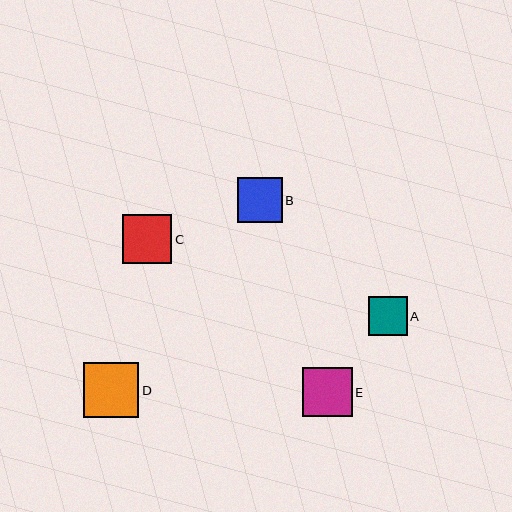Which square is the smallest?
Square A is the smallest with a size of approximately 39 pixels.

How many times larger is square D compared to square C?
Square D is approximately 1.1 times the size of square C.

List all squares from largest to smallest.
From largest to smallest: D, E, C, B, A.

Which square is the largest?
Square D is the largest with a size of approximately 55 pixels.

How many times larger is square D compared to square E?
Square D is approximately 1.1 times the size of square E.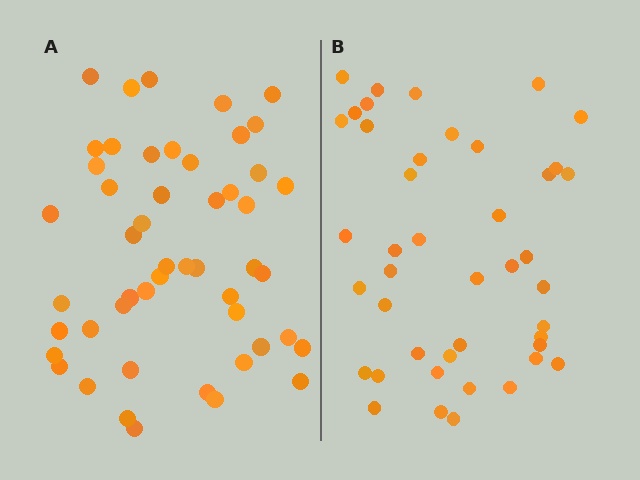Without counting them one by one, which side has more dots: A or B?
Region A (the left region) has more dots.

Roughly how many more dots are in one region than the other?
Region A has roughly 8 or so more dots than region B.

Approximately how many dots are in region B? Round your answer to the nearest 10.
About 40 dots. (The exact count is 43, which rounds to 40.)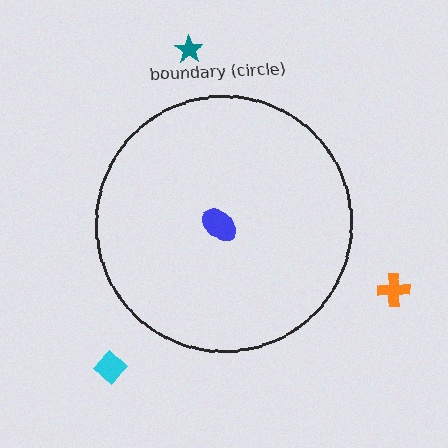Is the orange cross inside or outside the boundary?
Outside.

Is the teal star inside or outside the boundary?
Outside.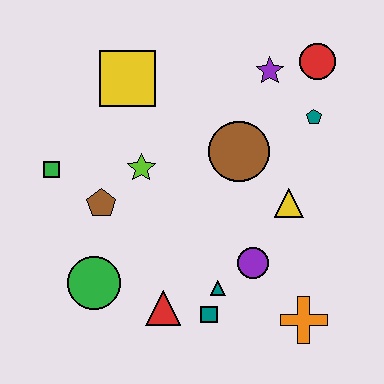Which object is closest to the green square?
The brown pentagon is closest to the green square.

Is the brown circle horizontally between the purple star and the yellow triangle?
No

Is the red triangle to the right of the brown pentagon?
Yes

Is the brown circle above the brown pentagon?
Yes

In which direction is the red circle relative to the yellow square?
The red circle is to the right of the yellow square.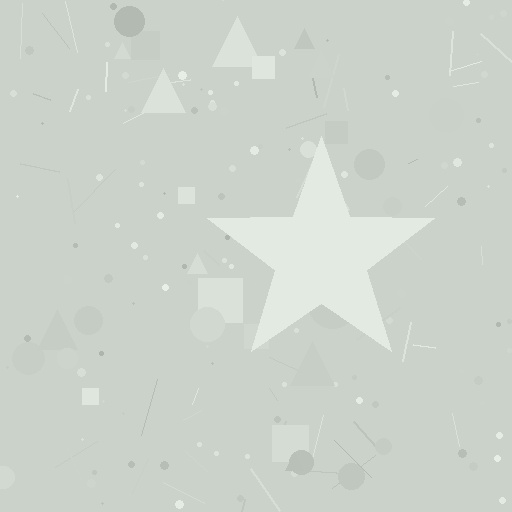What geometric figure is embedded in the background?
A star is embedded in the background.